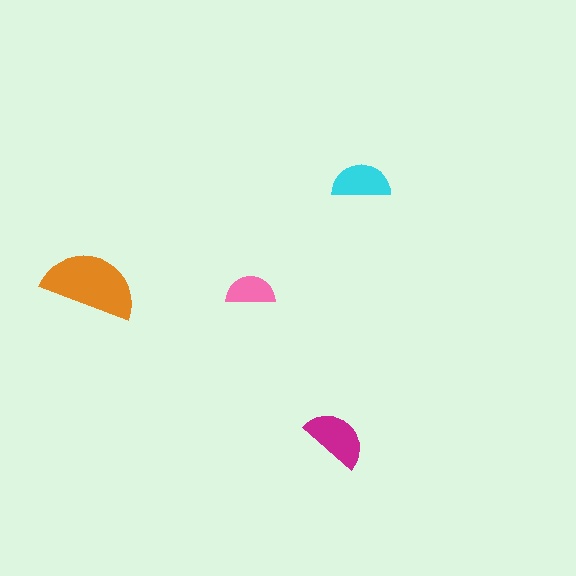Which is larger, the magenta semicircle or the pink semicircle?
The magenta one.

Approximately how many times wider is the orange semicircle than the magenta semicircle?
About 1.5 times wider.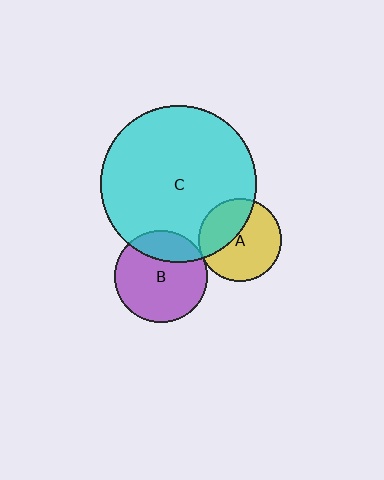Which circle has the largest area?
Circle C (cyan).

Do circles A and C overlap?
Yes.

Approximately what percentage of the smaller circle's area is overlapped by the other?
Approximately 35%.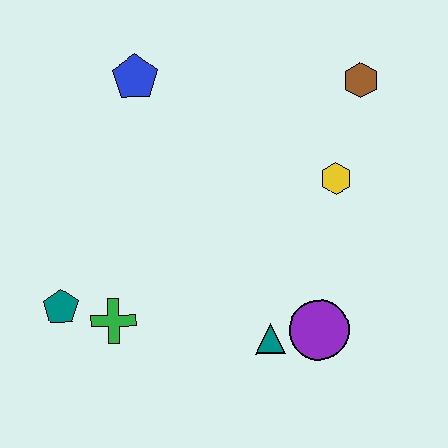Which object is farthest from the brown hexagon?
The teal pentagon is farthest from the brown hexagon.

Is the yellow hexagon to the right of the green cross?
Yes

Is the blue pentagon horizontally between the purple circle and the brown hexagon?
No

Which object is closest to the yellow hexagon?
The brown hexagon is closest to the yellow hexagon.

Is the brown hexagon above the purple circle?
Yes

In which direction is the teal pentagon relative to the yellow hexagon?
The teal pentagon is to the left of the yellow hexagon.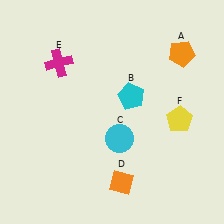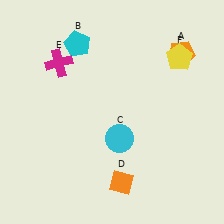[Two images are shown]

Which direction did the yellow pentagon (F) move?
The yellow pentagon (F) moved up.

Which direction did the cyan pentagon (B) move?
The cyan pentagon (B) moved left.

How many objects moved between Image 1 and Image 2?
2 objects moved between the two images.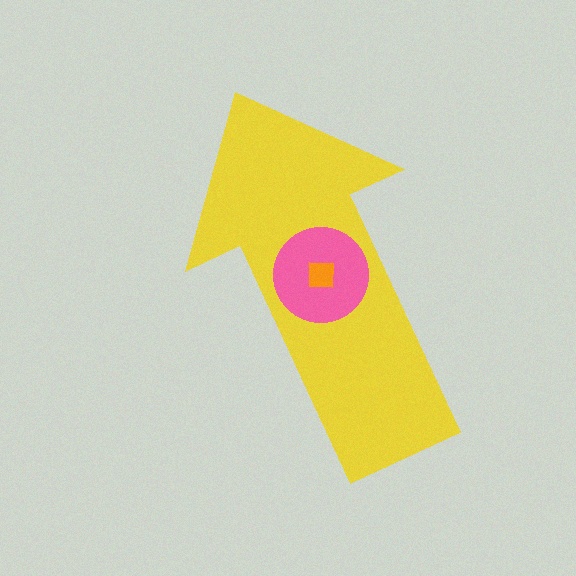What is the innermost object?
The orange square.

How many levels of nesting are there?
3.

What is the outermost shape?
The yellow arrow.